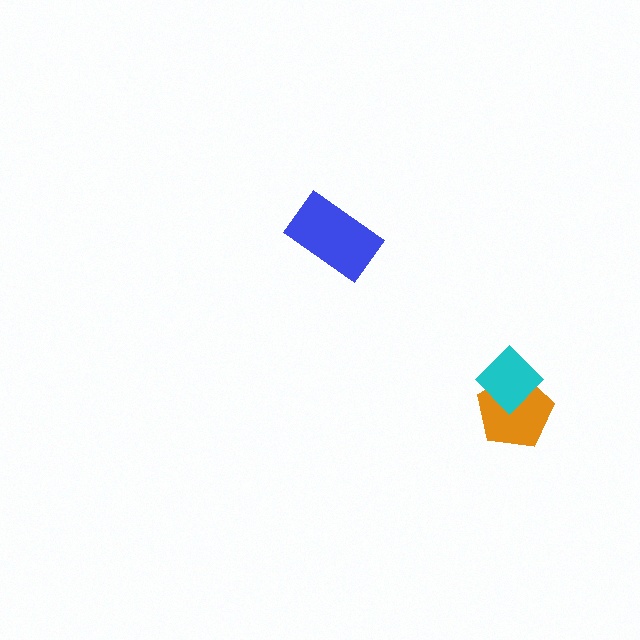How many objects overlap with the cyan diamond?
1 object overlaps with the cyan diamond.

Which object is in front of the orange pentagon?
The cyan diamond is in front of the orange pentagon.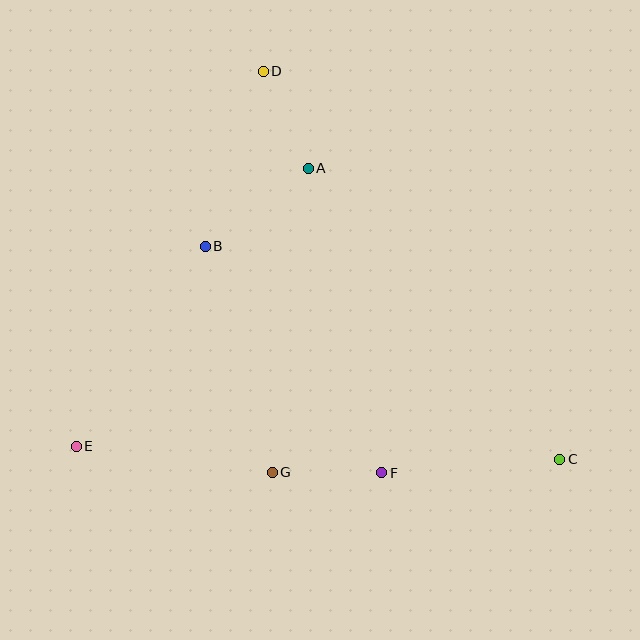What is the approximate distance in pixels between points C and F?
The distance between C and F is approximately 179 pixels.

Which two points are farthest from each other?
Points C and D are farthest from each other.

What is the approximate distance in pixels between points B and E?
The distance between B and E is approximately 238 pixels.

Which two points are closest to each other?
Points A and D are closest to each other.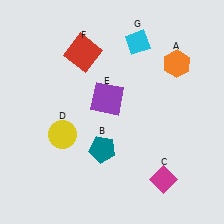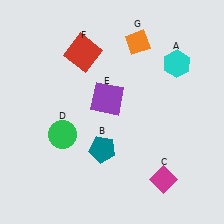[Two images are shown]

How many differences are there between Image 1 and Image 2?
There are 3 differences between the two images.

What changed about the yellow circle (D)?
In Image 1, D is yellow. In Image 2, it changed to green.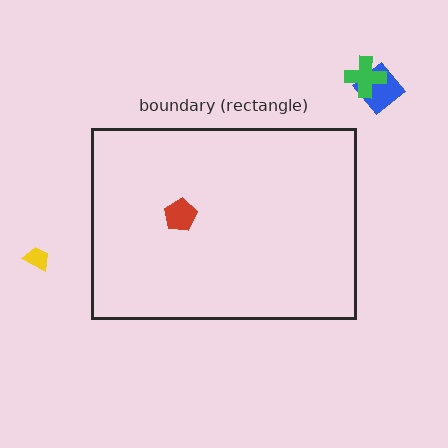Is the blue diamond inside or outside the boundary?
Outside.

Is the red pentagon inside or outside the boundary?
Inside.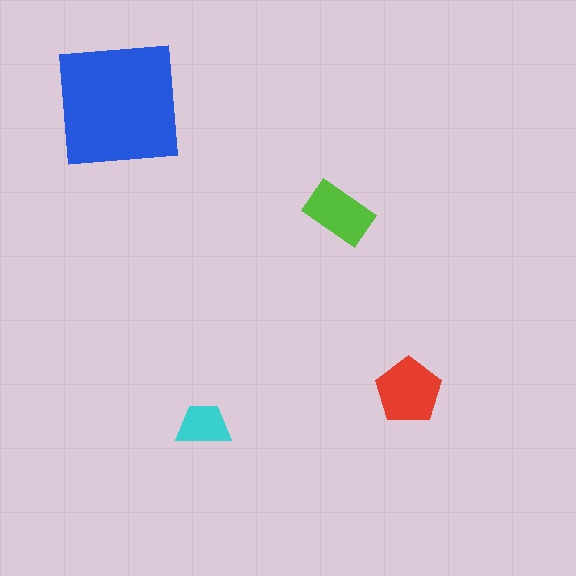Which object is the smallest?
The cyan trapezoid.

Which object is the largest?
The blue square.